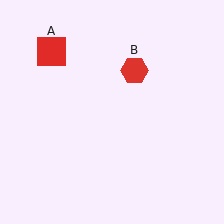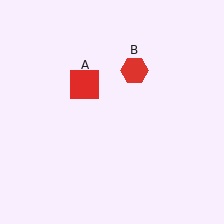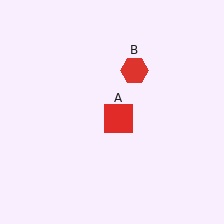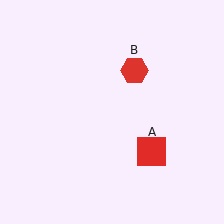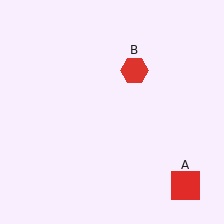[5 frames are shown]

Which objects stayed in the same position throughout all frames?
Red hexagon (object B) remained stationary.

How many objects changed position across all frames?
1 object changed position: red square (object A).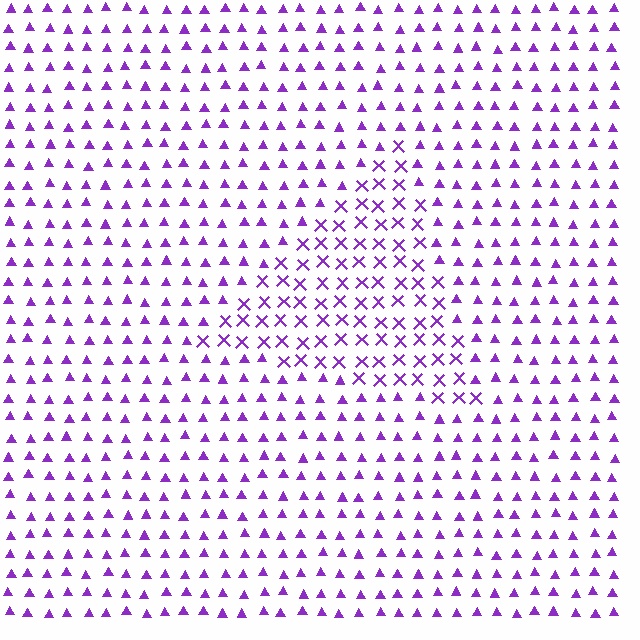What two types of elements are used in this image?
The image uses X marks inside the triangle region and triangles outside it.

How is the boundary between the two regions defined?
The boundary is defined by a change in element shape: X marks inside vs. triangles outside. All elements share the same color and spacing.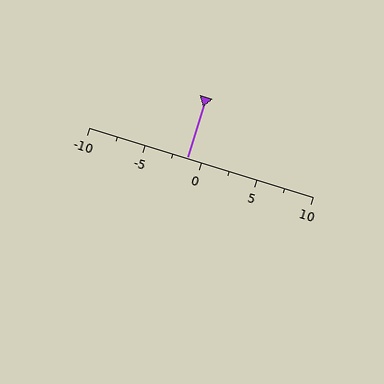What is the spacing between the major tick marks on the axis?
The major ticks are spaced 5 apart.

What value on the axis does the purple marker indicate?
The marker indicates approximately -1.2.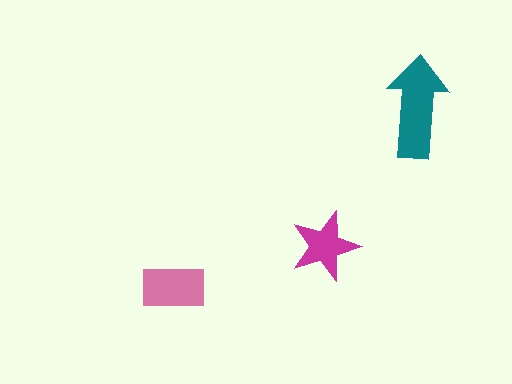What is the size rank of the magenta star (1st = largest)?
3rd.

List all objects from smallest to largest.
The magenta star, the pink rectangle, the teal arrow.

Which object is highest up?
The teal arrow is topmost.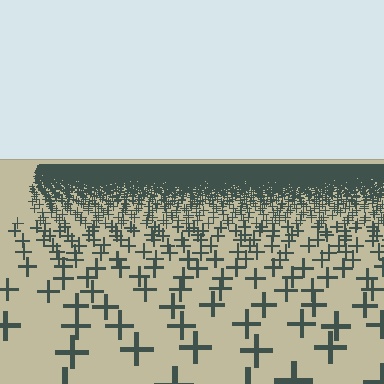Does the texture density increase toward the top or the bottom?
Density increases toward the top.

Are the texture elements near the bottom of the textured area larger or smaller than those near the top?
Larger. Near the bottom, elements are closer to the viewer and appear at a bigger on-screen size.